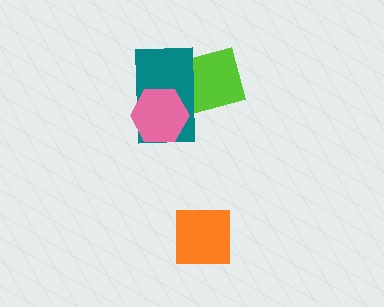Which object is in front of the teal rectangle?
The pink hexagon is in front of the teal rectangle.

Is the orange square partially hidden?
No, no other shape covers it.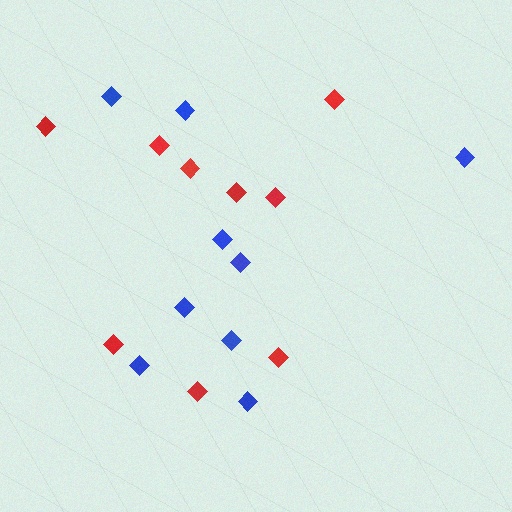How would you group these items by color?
There are 2 groups: one group of red diamonds (9) and one group of blue diamonds (9).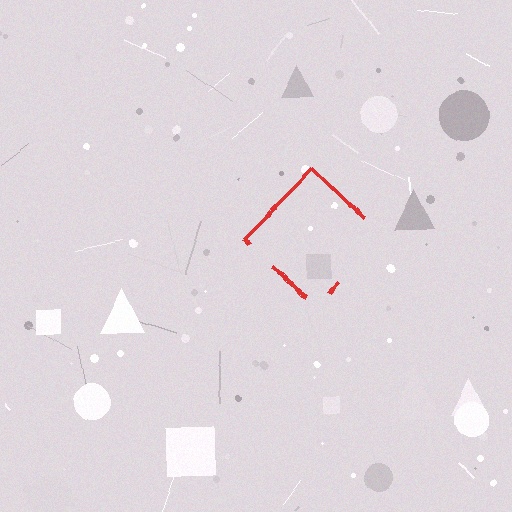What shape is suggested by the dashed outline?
The dashed outline suggests a diamond.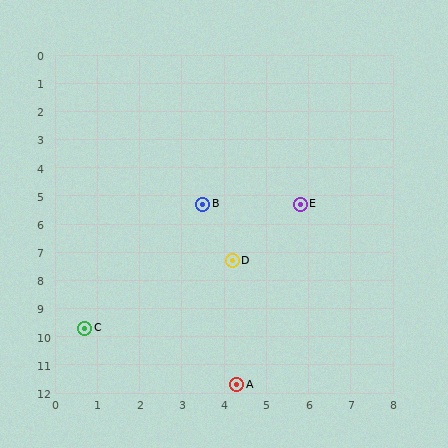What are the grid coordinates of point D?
Point D is at approximately (4.2, 7.3).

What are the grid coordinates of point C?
Point C is at approximately (0.7, 9.7).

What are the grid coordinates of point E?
Point E is at approximately (5.8, 5.3).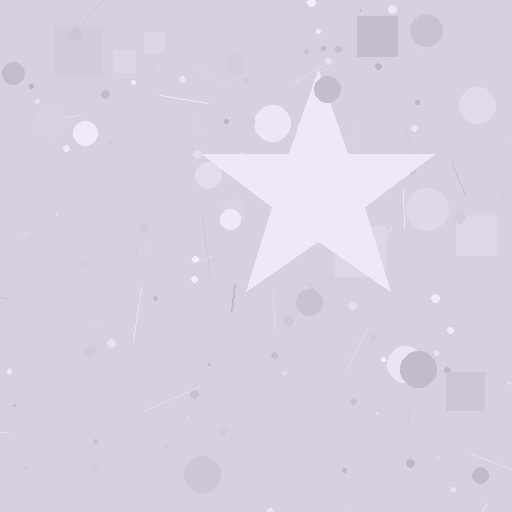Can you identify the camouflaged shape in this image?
The camouflaged shape is a star.